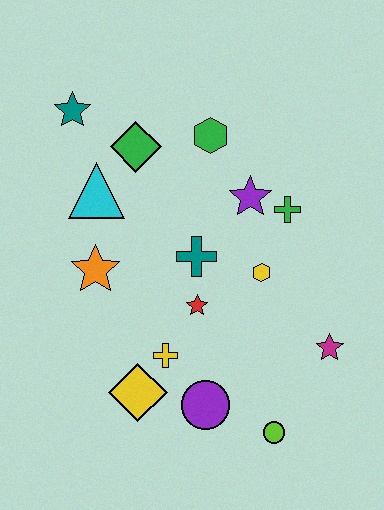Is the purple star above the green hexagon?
No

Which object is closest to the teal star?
The green diamond is closest to the teal star.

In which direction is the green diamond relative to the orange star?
The green diamond is above the orange star.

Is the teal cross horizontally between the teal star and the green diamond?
No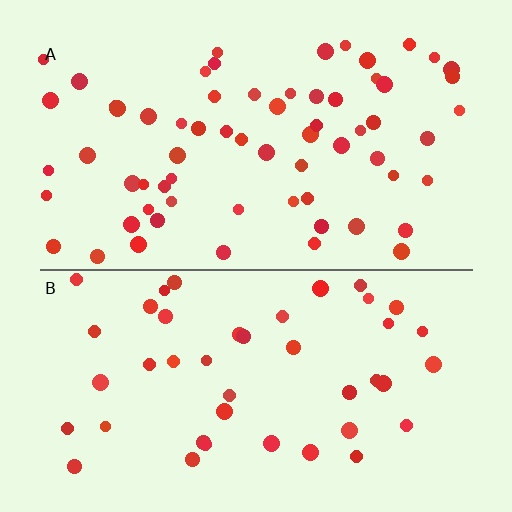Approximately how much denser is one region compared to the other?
Approximately 1.5× — region A over region B.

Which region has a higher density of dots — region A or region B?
A (the top).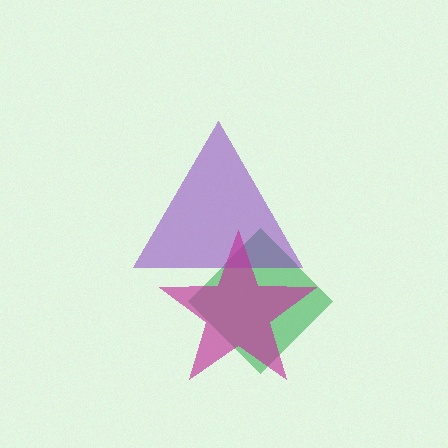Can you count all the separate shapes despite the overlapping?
Yes, there are 3 separate shapes.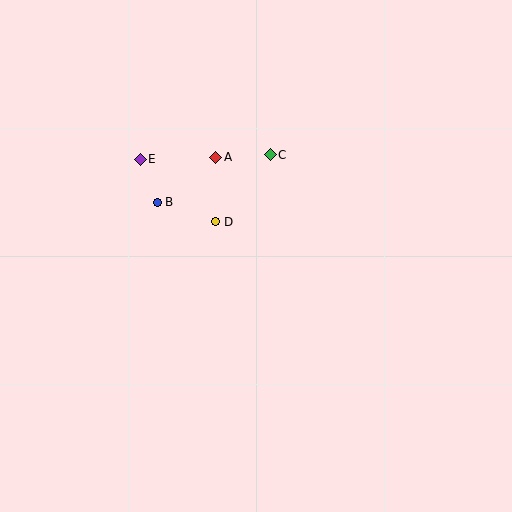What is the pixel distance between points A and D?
The distance between A and D is 65 pixels.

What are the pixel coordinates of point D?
Point D is at (216, 222).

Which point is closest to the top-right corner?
Point C is closest to the top-right corner.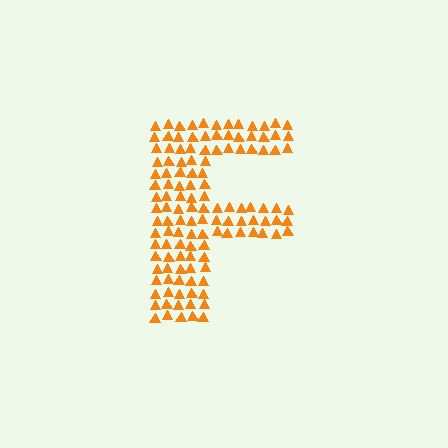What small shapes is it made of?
It is made of small triangles.